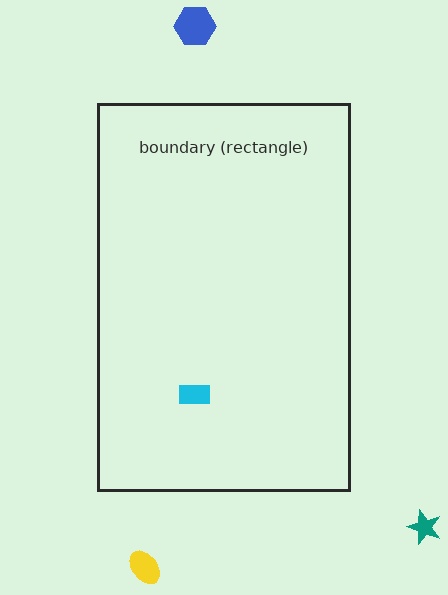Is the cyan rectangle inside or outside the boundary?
Inside.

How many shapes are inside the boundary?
1 inside, 3 outside.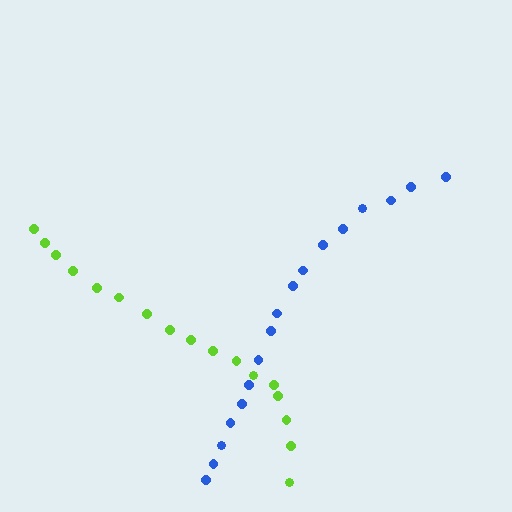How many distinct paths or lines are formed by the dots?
There are 2 distinct paths.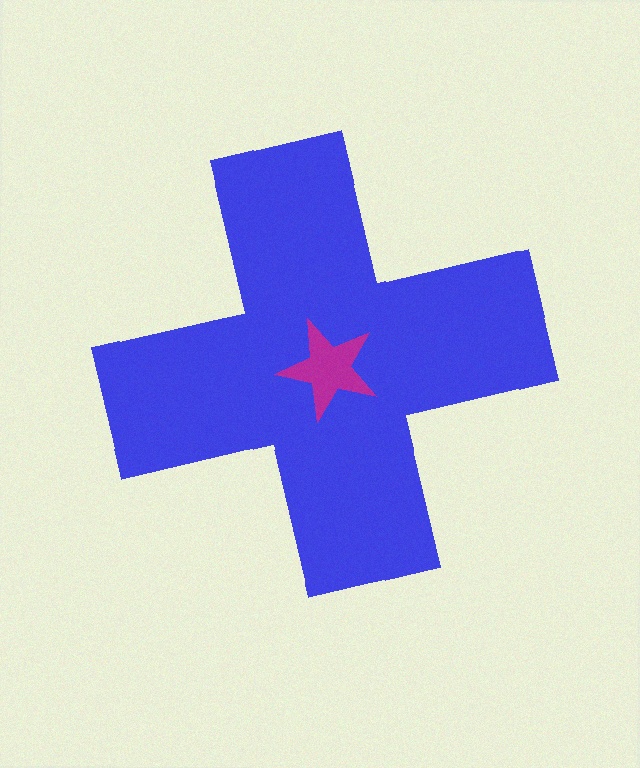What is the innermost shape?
The magenta star.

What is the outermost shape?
The blue cross.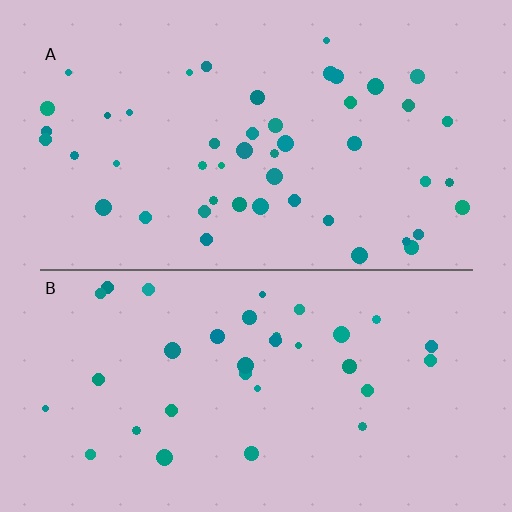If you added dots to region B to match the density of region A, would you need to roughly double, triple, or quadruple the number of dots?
Approximately double.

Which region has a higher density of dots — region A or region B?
A (the top).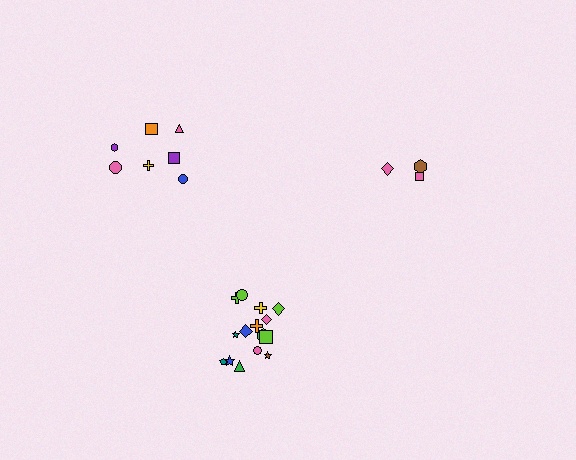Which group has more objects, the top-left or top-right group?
The top-left group.